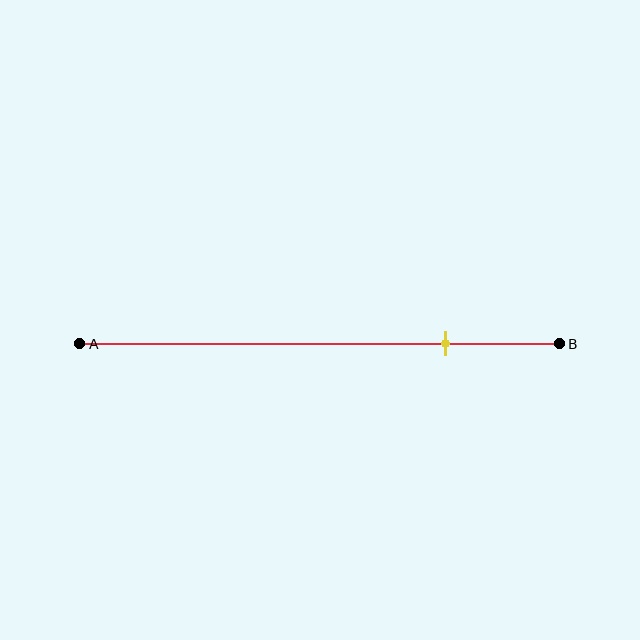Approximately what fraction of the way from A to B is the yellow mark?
The yellow mark is approximately 75% of the way from A to B.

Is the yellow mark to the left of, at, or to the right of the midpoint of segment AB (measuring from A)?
The yellow mark is to the right of the midpoint of segment AB.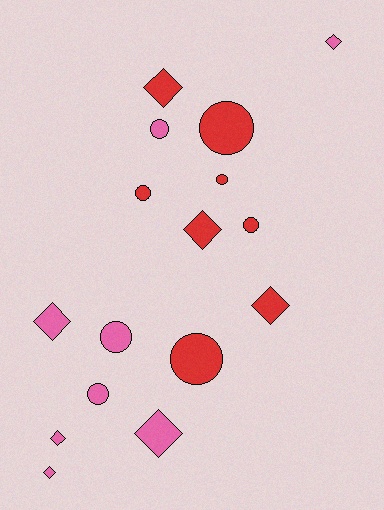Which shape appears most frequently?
Circle, with 8 objects.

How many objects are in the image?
There are 16 objects.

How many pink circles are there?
There are 3 pink circles.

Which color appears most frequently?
Pink, with 8 objects.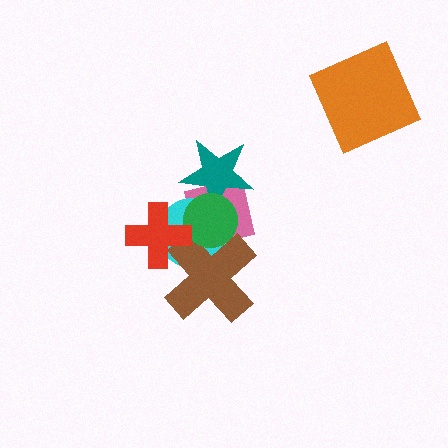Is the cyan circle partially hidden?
Yes, it is partially covered by another shape.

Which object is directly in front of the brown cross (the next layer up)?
The green circle is directly in front of the brown cross.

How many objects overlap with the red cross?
2 objects overlap with the red cross.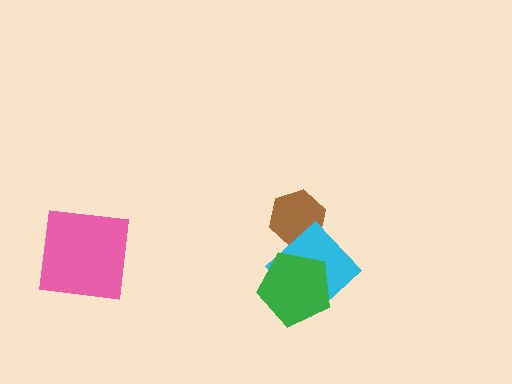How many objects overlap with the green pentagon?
1 object overlaps with the green pentagon.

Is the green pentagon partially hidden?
No, no other shape covers it.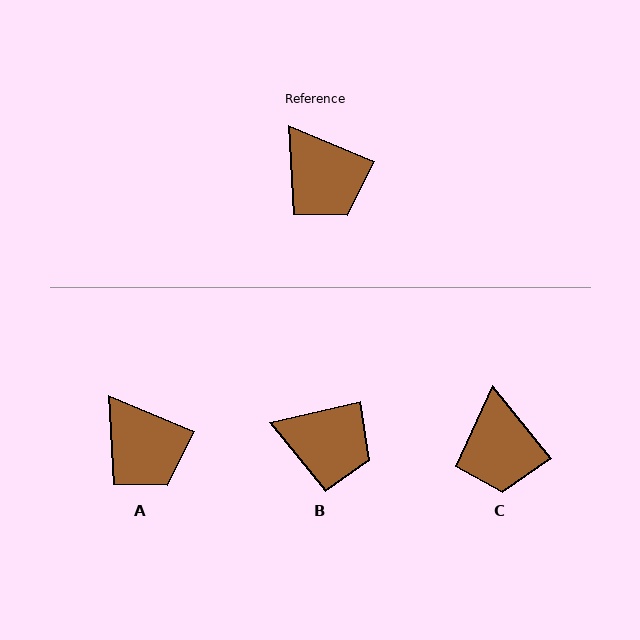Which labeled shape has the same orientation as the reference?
A.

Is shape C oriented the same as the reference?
No, it is off by about 28 degrees.